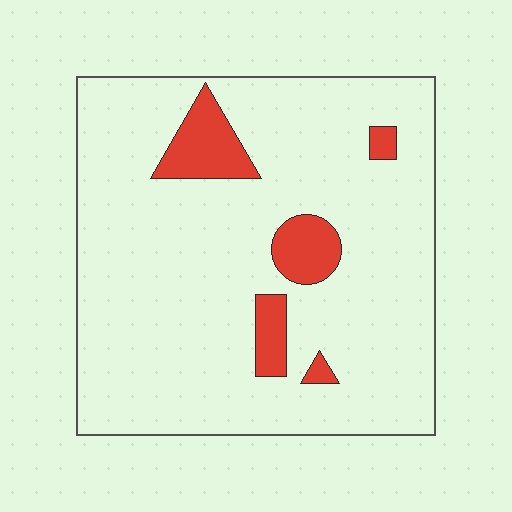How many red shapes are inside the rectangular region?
5.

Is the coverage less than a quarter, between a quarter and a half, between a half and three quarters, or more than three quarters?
Less than a quarter.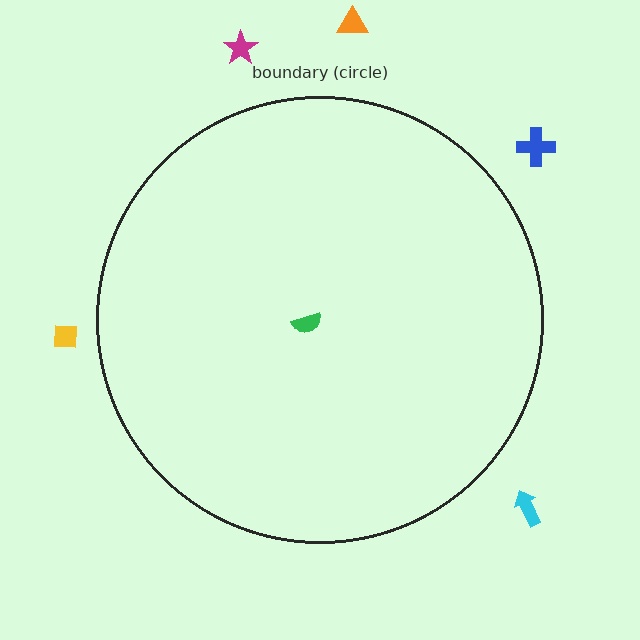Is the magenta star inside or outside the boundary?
Outside.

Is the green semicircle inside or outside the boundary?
Inside.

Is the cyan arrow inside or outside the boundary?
Outside.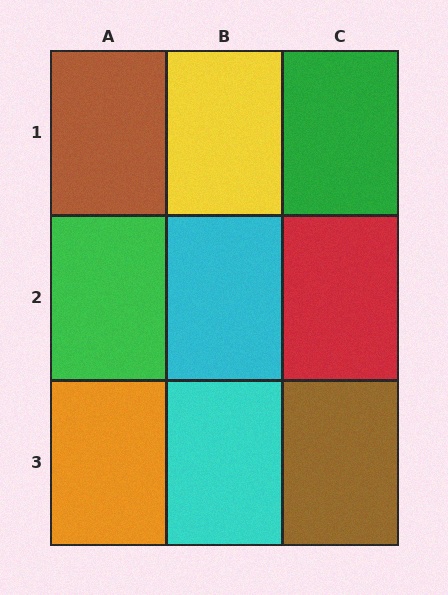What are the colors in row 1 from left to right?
Brown, yellow, green.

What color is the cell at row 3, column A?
Orange.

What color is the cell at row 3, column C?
Brown.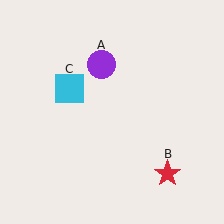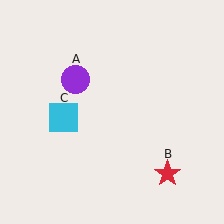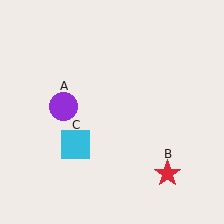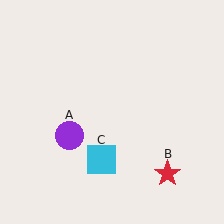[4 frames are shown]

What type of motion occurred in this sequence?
The purple circle (object A), cyan square (object C) rotated counterclockwise around the center of the scene.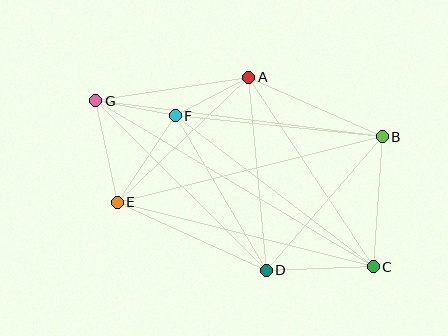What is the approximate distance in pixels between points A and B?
The distance between A and B is approximately 146 pixels.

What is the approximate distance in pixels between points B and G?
The distance between B and G is approximately 289 pixels.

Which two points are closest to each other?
Points F and G are closest to each other.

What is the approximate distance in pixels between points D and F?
The distance between D and F is approximately 180 pixels.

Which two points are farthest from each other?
Points C and G are farthest from each other.